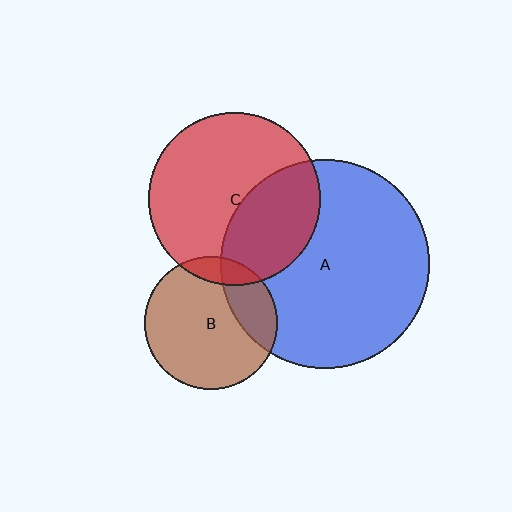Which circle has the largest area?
Circle A (blue).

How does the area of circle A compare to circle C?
Approximately 1.5 times.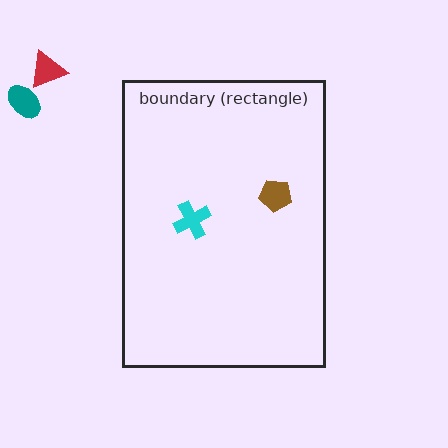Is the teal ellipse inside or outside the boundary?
Outside.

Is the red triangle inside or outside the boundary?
Outside.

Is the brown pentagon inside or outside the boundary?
Inside.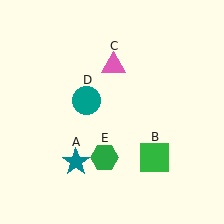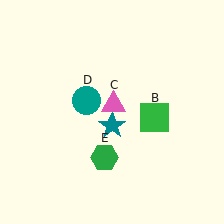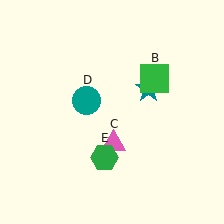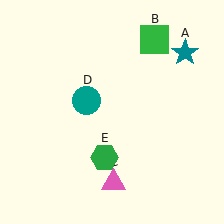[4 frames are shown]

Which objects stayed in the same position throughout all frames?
Teal circle (object D) and green hexagon (object E) remained stationary.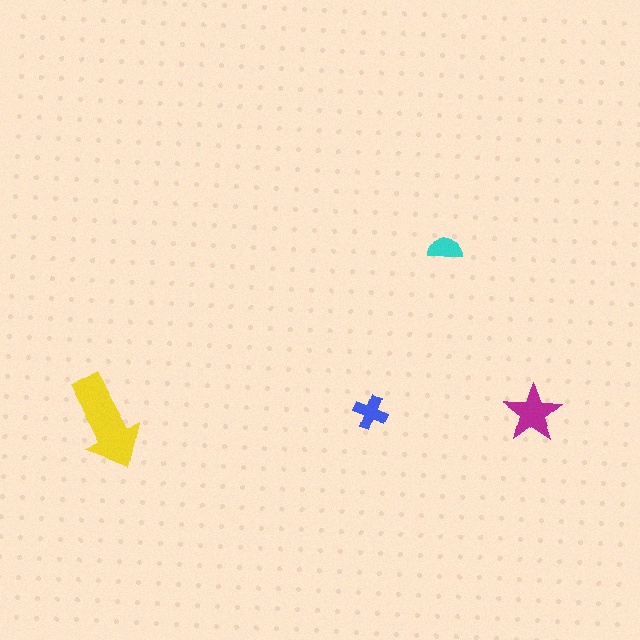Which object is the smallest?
The cyan semicircle.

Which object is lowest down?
The yellow arrow is bottommost.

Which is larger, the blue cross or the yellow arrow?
The yellow arrow.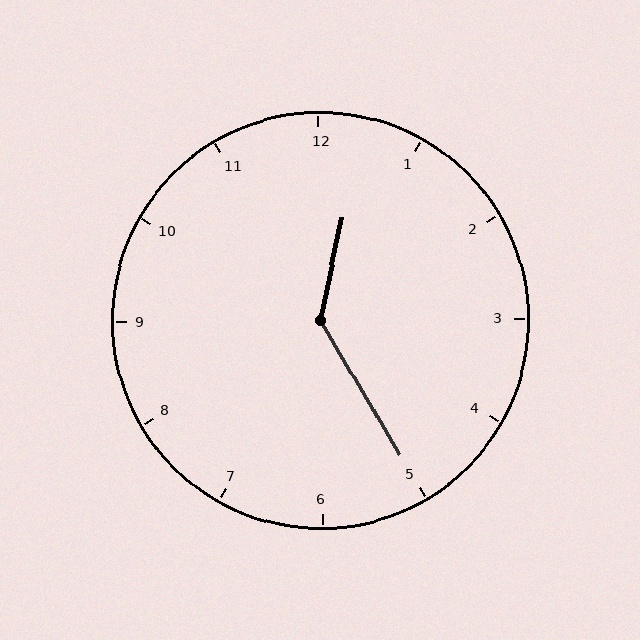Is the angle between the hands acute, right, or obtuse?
It is obtuse.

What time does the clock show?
12:25.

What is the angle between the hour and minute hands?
Approximately 138 degrees.